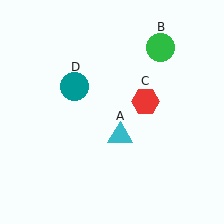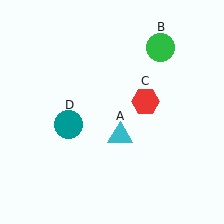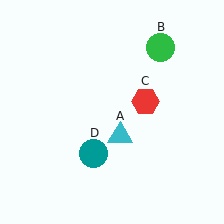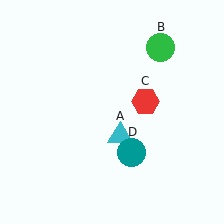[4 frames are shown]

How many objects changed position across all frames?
1 object changed position: teal circle (object D).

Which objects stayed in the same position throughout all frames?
Cyan triangle (object A) and green circle (object B) and red hexagon (object C) remained stationary.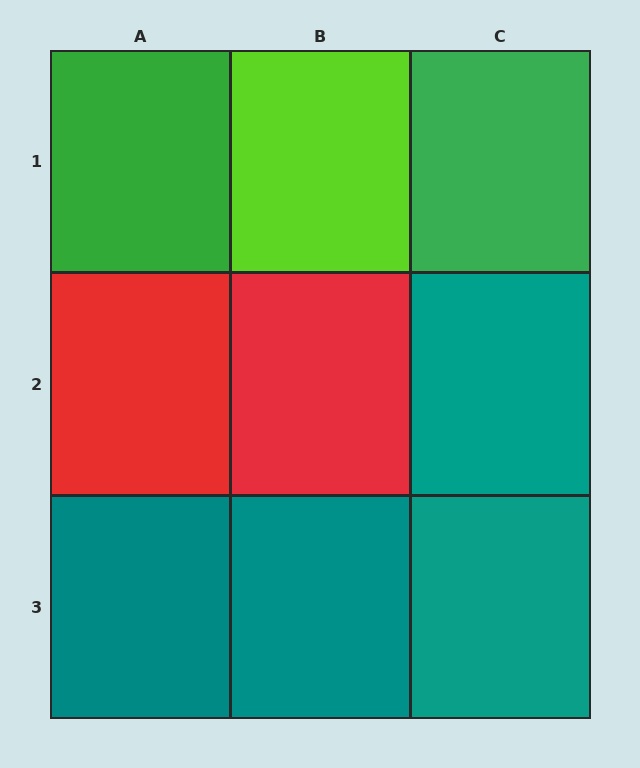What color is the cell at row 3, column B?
Teal.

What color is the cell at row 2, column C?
Teal.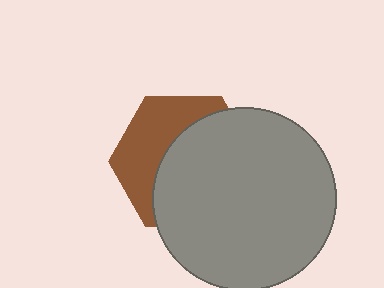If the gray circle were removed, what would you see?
You would see the complete brown hexagon.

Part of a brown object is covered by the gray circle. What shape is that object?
It is a hexagon.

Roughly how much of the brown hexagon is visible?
A small part of it is visible (roughly 40%).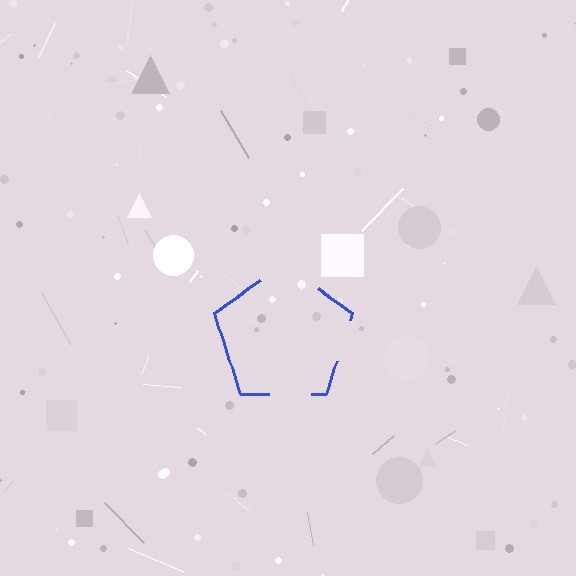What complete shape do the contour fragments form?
The contour fragments form a pentagon.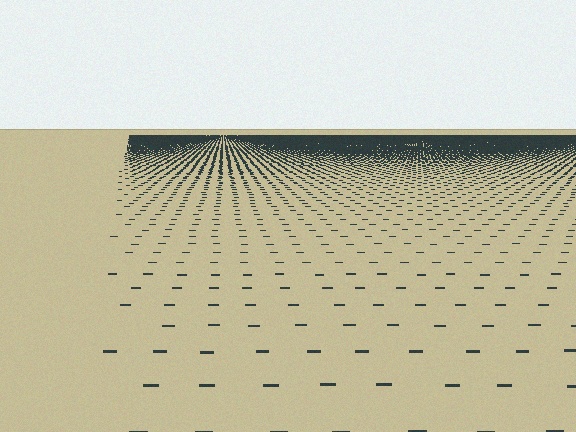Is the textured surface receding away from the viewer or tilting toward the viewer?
The surface is receding away from the viewer. Texture elements get smaller and denser toward the top.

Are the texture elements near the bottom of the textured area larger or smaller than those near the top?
Larger. Near the bottom, elements are closer to the viewer and appear at a bigger on-screen size.